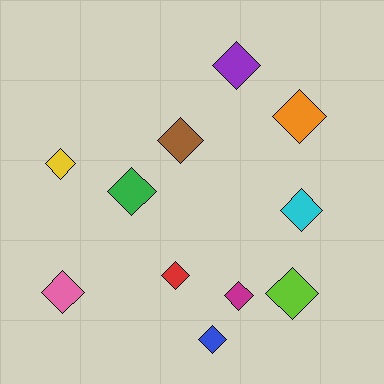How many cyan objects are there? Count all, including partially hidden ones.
There is 1 cyan object.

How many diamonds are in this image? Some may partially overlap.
There are 11 diamonds.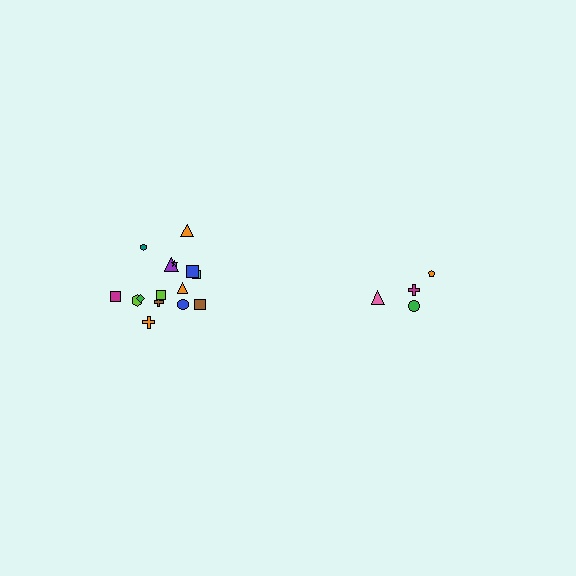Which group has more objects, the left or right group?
The left group.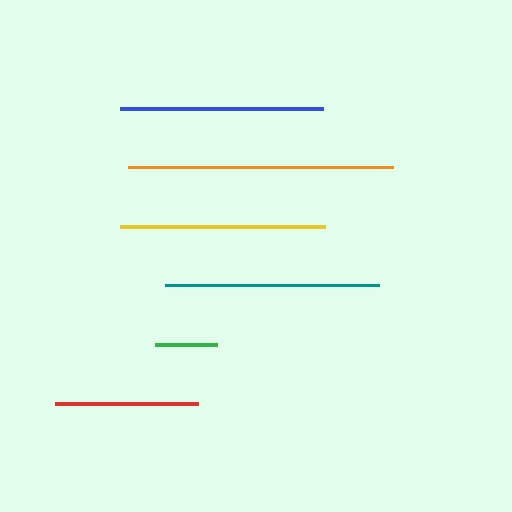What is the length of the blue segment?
The blue segment is approximately 203 pixels long.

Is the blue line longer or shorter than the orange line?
The orange line is longer than the blue line.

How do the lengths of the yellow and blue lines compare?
The yellow and blue lines are approximately the same length.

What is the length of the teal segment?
The teal segment is approximately 214 pixels long.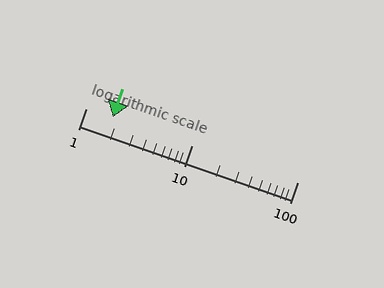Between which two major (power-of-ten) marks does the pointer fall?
The pointer is between 1 and 10.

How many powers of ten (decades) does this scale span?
The scale spans 2 decades, from 1 to 100.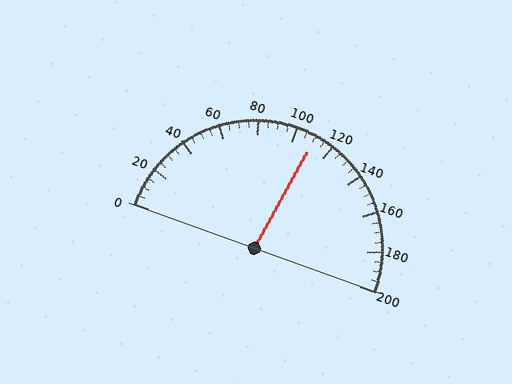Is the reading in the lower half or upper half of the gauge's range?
The reading is in the upper half of the range (0 to 200).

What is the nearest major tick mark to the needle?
The nearest major tick mark is 120.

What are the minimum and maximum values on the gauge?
The gauge ranges from 0 to 200.